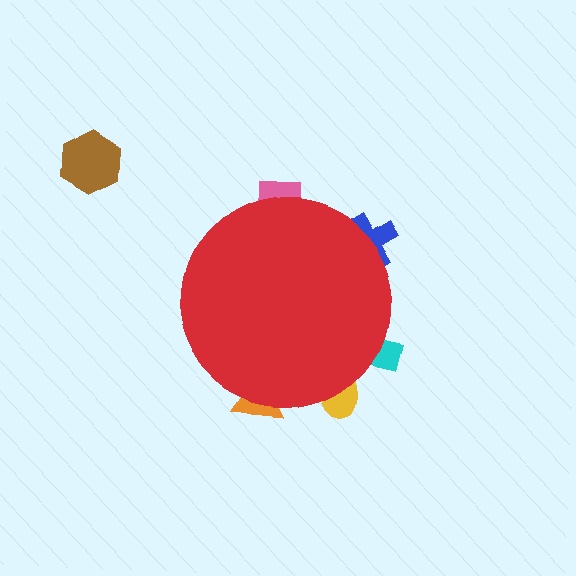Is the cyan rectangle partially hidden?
Yes, the cyan rectangle is partially hidden behind the red circle.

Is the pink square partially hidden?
Yes, the pink square is partially hidden behind the red circle.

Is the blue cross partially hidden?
Yes, the blue cross is partially hidden behind the red circle.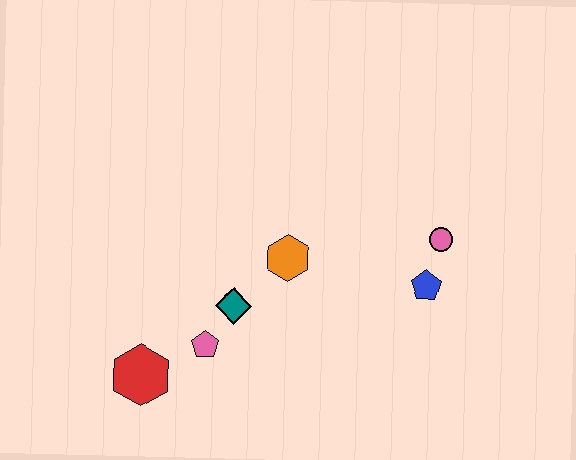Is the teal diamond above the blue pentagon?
No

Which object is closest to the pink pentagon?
The teal diamond is closest to the pink pentagon.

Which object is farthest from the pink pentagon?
The pink circle is farthest from the pink pentagon.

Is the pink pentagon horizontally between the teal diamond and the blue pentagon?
No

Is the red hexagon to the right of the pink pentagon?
No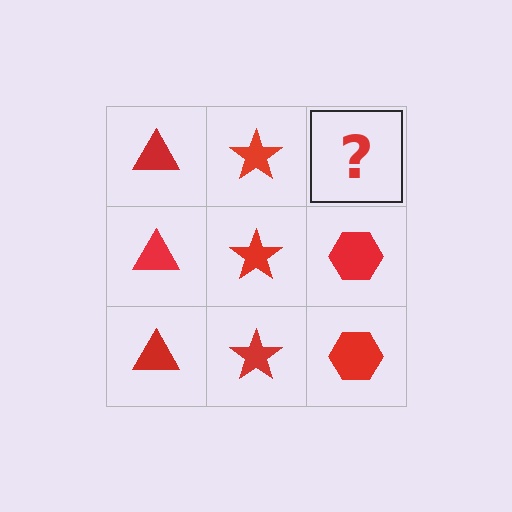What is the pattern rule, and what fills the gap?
The rule is that each column has a consistent shape. The gap should be filled with a red hexagon.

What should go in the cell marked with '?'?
The missing cell should contain a red hexagon.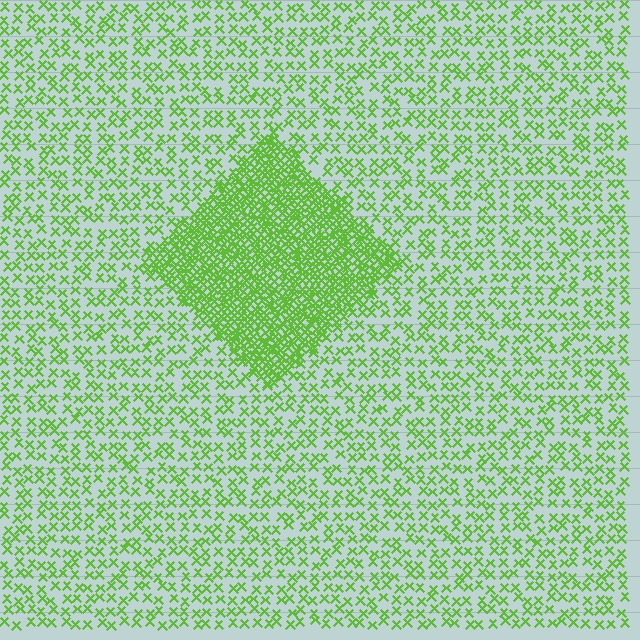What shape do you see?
I see a diamond.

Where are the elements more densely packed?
The elements are more densely packed inside the diamond boundary.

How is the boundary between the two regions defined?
The boundary is defined by a change in element density (approximately 3.1x ratio). All elements are the same color, size, and shape.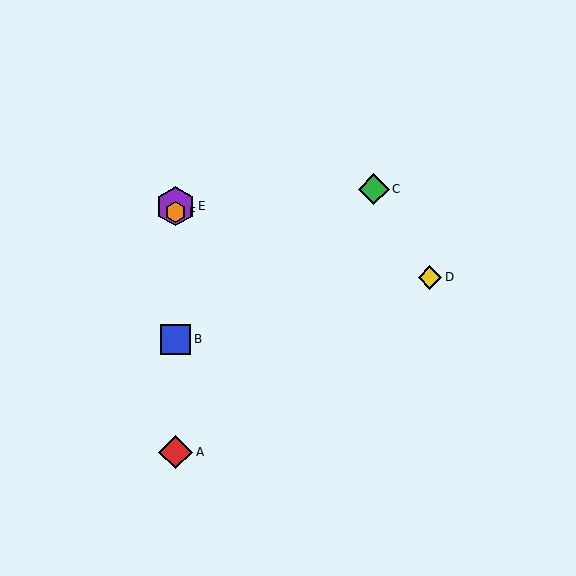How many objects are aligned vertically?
4 objects (A, B, E, F) are aligned vertically.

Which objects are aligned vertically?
Objects A, B, E, F are aligned vertically.